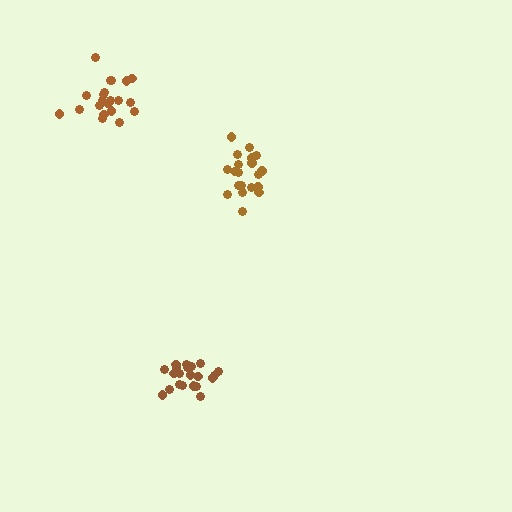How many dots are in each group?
Group 1: 20 dots, Group 2: 21 dots, Group 3: 21 dots (62 total).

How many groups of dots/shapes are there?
There are 3 groups.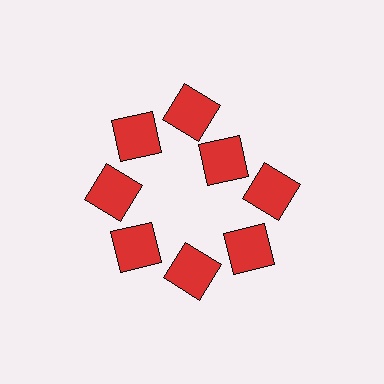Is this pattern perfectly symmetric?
No. The 8 red squares are arranged in a ring, but one element near the 2 o'clock position is pulled inward toward the center, breaking the 8-fold rotational symmetry.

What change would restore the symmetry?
The symmetry would be restored by moving it outward, back onto the ring so that all 8 squares sit at equal angles and equal distance from the center.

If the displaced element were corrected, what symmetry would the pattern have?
It would have 8-fold rotational symmetry — the pattern would map onto itself every 45 degrees.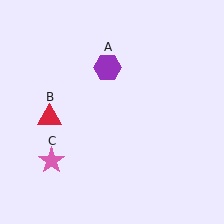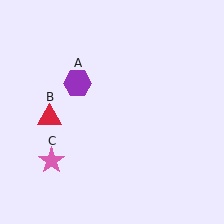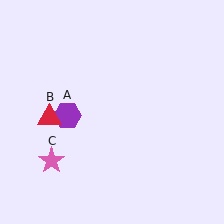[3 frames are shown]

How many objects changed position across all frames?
1 object changed position: purple hexagon (object A).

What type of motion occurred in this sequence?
The purple hexagon (object A) rotated counterclockwise around the center of the scene.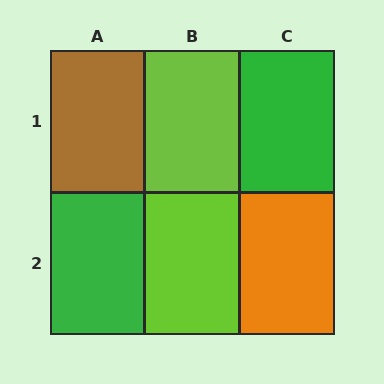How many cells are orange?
1 cell is orange.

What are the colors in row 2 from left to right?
Green, lime, orange.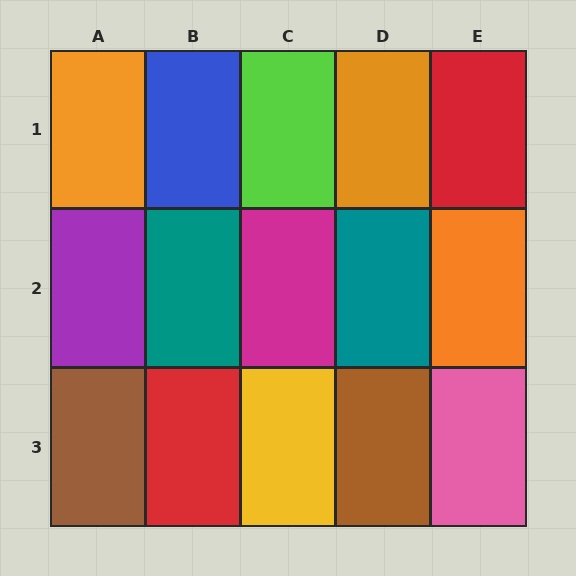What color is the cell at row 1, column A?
Orange.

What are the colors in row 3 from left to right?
Brown, red, yellow, brown, pink.